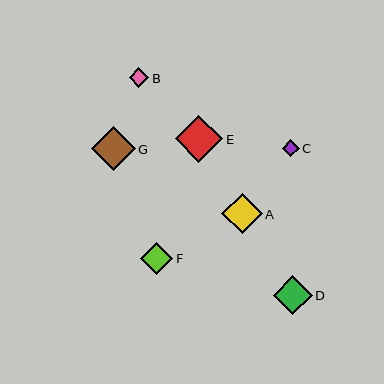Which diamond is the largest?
Diamond E is the largest with a size of approximately 47 pixels.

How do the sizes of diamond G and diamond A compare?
Diamond G and diamond A are approximately the same size.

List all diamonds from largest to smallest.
From largest to smallest: E, G, A, D, F, B, C.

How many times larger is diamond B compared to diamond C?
Diamond B is approximately 1.1 times the size of diamond C.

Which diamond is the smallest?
Diamond C is the smallest with a size of approximately 17 pixels.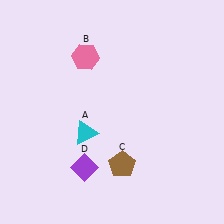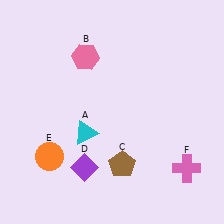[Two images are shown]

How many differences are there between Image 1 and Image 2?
There are 2 differences between the two images.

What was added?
An orange circle (E), a pink cross (F) were added in Image 2.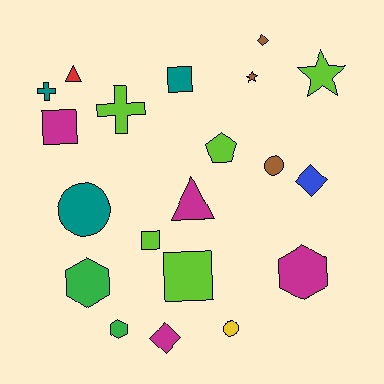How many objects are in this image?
There are 20 objects.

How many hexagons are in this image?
There are 3 hexagons.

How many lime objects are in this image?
There are 5 lime objects.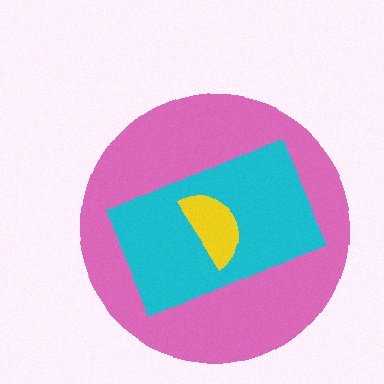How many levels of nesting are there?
3.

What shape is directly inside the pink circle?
The cyan rectangle.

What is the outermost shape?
The pink circle.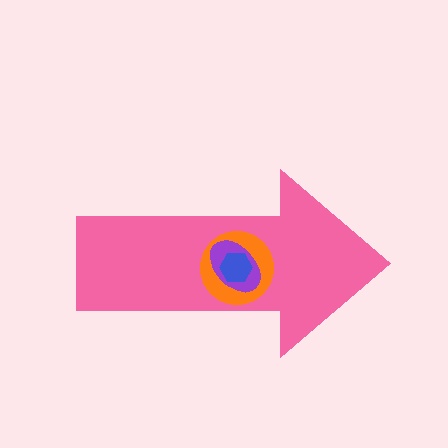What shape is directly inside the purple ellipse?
The blue hexagon.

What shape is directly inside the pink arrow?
The orange circle.